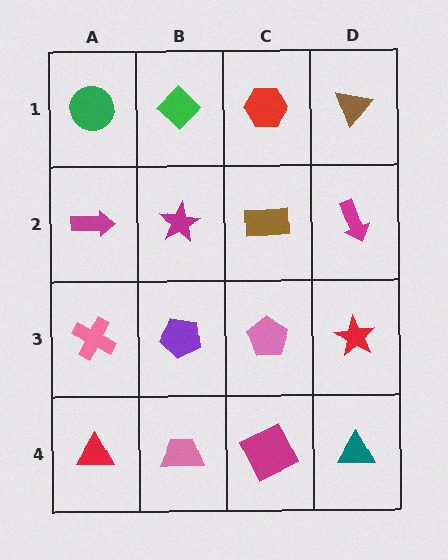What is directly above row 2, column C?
A red hexagon.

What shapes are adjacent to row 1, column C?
A brown rectangle (row 2, column C), a green diamond (row 1, column B), a brown triangle (row 1, column D).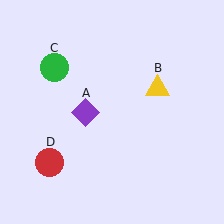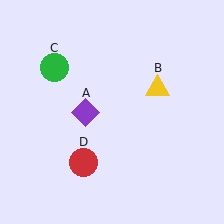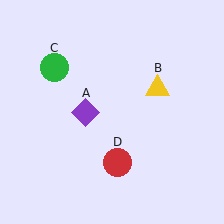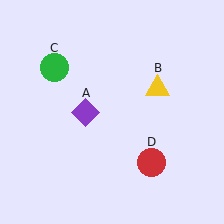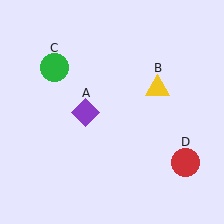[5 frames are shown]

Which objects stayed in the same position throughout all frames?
Purple diamond (object A) and yellow triangle (object B) and green circle (object C) remained stationary.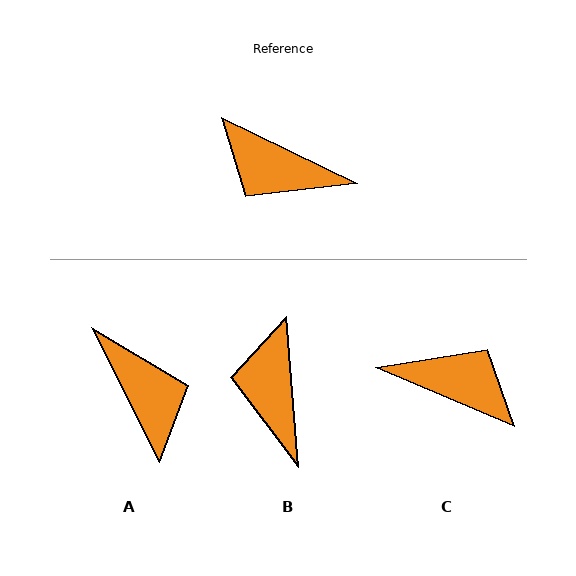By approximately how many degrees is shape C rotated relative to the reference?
Approximately 177 degrees clockwise.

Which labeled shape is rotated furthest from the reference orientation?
C, about 177 degrees away.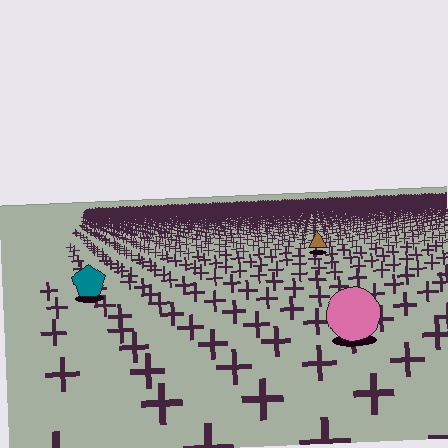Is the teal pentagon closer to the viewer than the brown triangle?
Yes. The teal pentagon is closer — you can tell from the texture gradient: the ground texture is coarser near it.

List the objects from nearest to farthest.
From nearest to farthest: the pink circle, the teal pentagon, the brown triangle.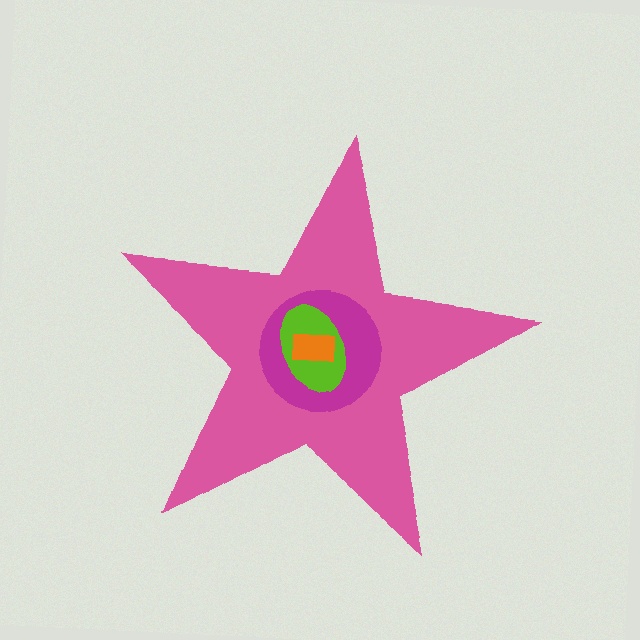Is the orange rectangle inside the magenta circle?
Yes.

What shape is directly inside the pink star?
The magenta circle.